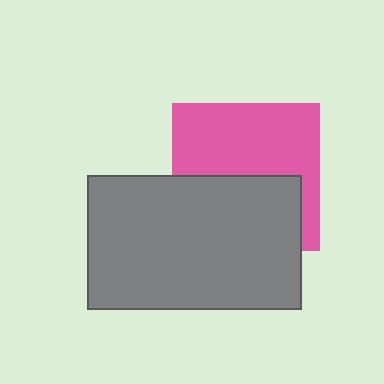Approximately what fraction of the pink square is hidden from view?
Roughly 45% of the pink square is hidden behind the gray rectangle.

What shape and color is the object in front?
The object in front is a gray rectangle.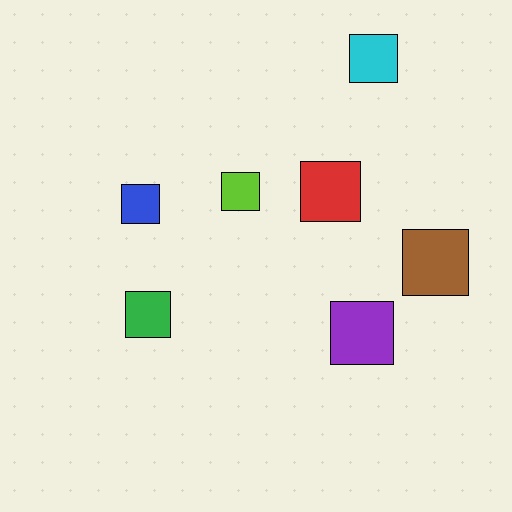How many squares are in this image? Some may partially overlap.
There are 7 squares.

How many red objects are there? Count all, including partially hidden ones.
There is 1 red object.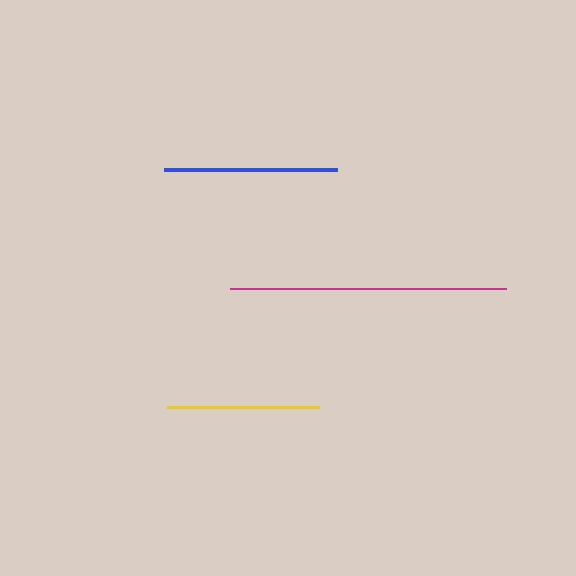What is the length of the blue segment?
The blue segment is approximately 173 pixels long.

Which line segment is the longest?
The magenta line is the longest at approximately 276 pixels.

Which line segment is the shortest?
The yellow line is the shortest at approximately 152 pixels.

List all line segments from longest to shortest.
From longest to shortest: magenta, blue, yellow.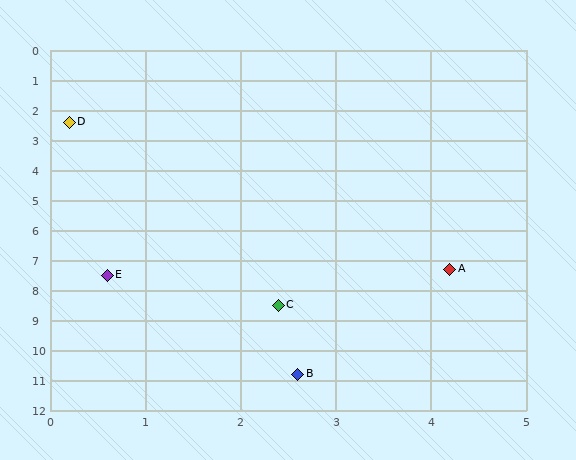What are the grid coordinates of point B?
Point B is at approximately (2.6, 10.8).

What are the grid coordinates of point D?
Point D is at approximately (0.2, 2.4).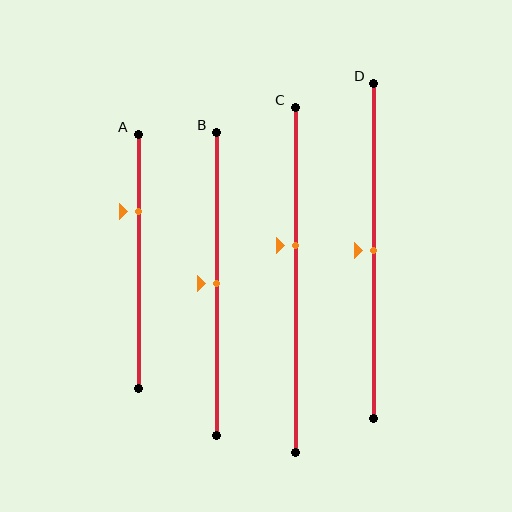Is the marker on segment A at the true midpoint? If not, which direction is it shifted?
No, the marker on segment A is shifted upward by about 20% of the segment length.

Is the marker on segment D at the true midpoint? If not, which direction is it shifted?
Yes, the marker on segment D is at the true midpoint.